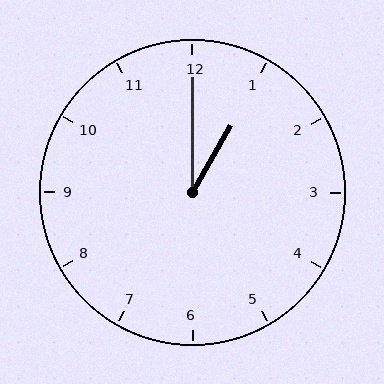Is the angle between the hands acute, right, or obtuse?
It is acute.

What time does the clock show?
1:00.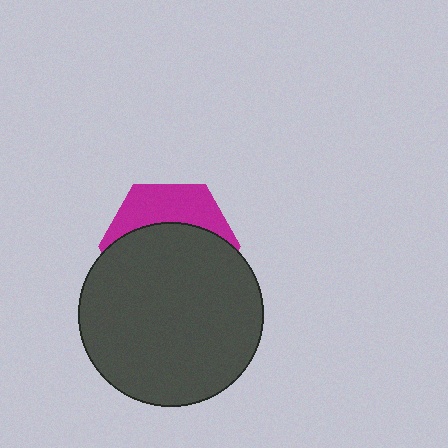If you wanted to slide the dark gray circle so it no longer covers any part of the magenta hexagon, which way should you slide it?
Slide it down — that is the most direct way to separate the two shapes.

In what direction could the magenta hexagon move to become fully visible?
The magenta hexagon could move up. That would shift it out from behind the dark gray circle entirely.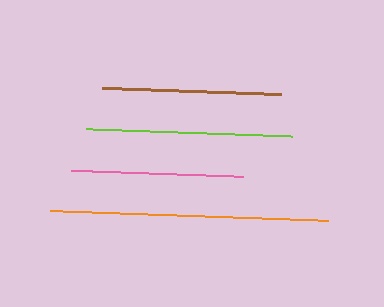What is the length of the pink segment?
The pink segment is approximately 172 pixels long.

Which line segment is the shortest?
The pink line is the shortest at approximately 172 pixels.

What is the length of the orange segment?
The orange segment is approximately 278 pixels long.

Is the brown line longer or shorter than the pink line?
The brown line is longer than the pink line.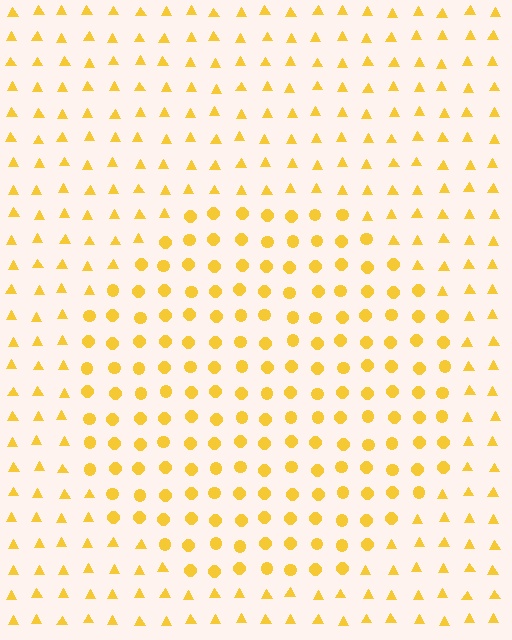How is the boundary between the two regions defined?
The boundary is defined by a change in element shape: circles inside vs. triangles outside. All elements share the same color and spacing.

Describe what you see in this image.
The image is filled with small yellow elements arranged in a uniform grid. A circle-shaped region contains circles, while the surrounding area contains triangles. The boundary is defined purely by the change in element shape.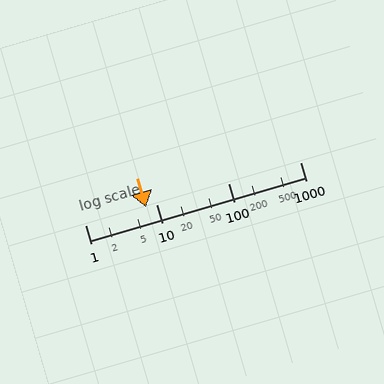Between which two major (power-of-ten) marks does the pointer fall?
The pointer is between 1 and 10.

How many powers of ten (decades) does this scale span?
The scale spans 3 decades, from 1 to 1000.